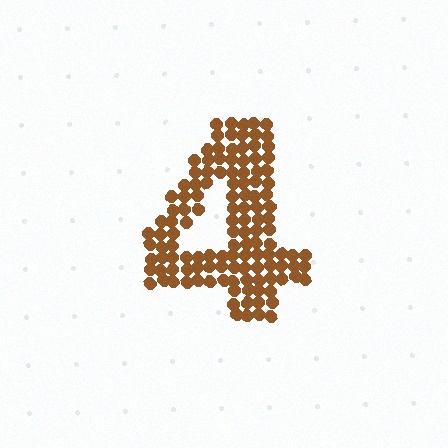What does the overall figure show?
The overall figure shows the digit 4.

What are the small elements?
The small elements are circles.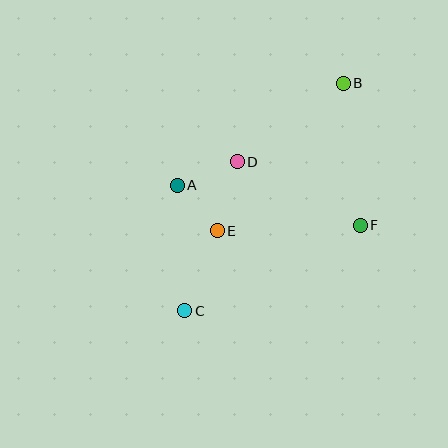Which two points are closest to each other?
Points A and E are closest to each other.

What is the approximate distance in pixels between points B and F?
The distance between B and F is approximately 143 pixels.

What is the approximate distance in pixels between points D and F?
The distance between D and F is approximately 139 pixels.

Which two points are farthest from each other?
Points B and C are farthest from each other.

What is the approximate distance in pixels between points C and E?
The distance between C and E is approximately 86 pixels.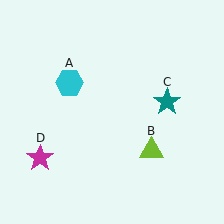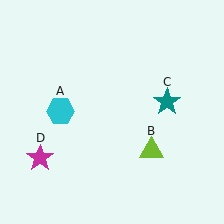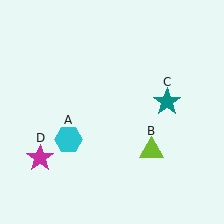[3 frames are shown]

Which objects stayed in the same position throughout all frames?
Lime triangle (object B) and teal star (object C) and magenta star (object D) remained stationary.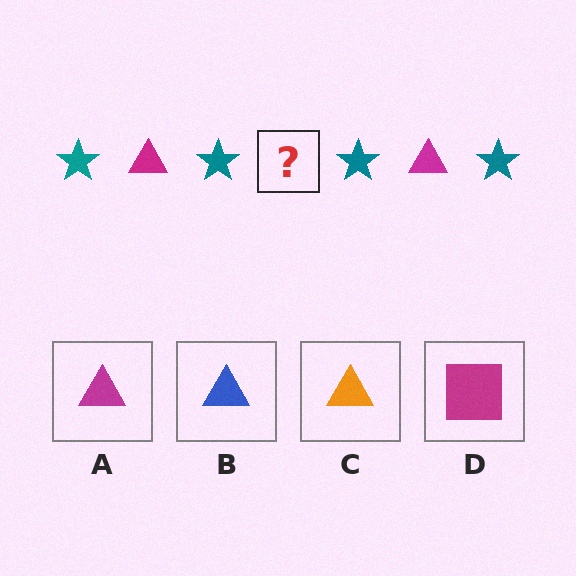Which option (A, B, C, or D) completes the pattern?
A.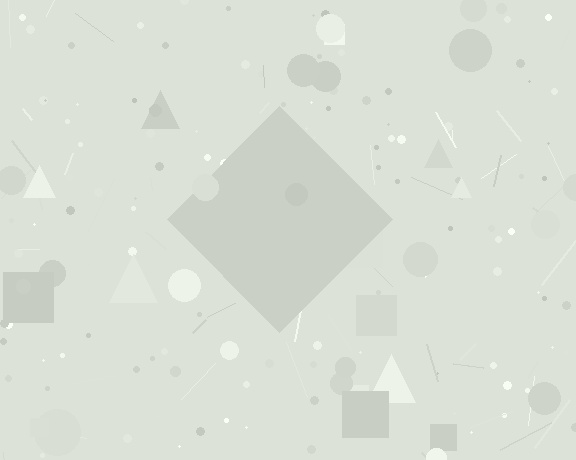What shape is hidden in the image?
A diamond is hidden in the image.